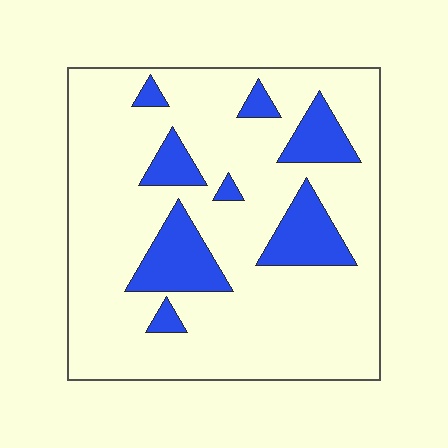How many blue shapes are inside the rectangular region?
8.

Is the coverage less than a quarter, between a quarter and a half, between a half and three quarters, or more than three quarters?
Less than a quarter.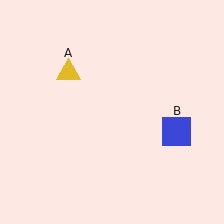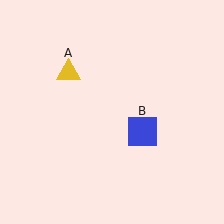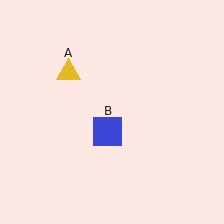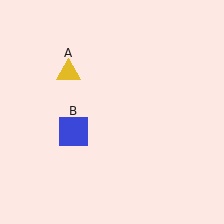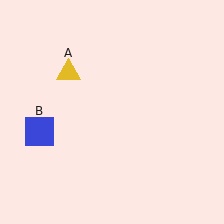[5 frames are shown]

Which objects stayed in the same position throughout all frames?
Yellow triangle (object A) remained stationary.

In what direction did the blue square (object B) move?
The blue square (object B) moved left.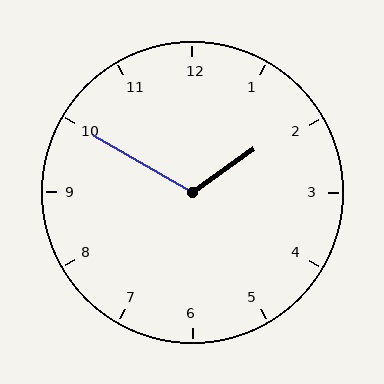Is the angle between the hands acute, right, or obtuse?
It is obtuse.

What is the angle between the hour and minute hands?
Approximately 115 degrees.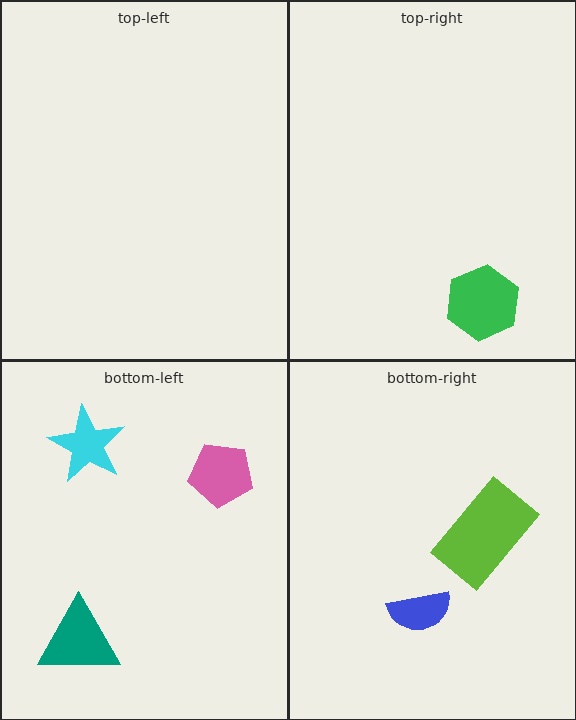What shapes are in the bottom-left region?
The cyan star, the pink pentagon, the teal triangle.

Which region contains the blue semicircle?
The bottom-right region.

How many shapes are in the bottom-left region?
3.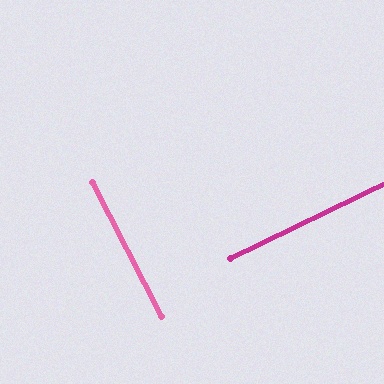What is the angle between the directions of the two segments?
Approximately 89 degrees.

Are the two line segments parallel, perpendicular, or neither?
Perpendicular — they meet at approximately 89°.